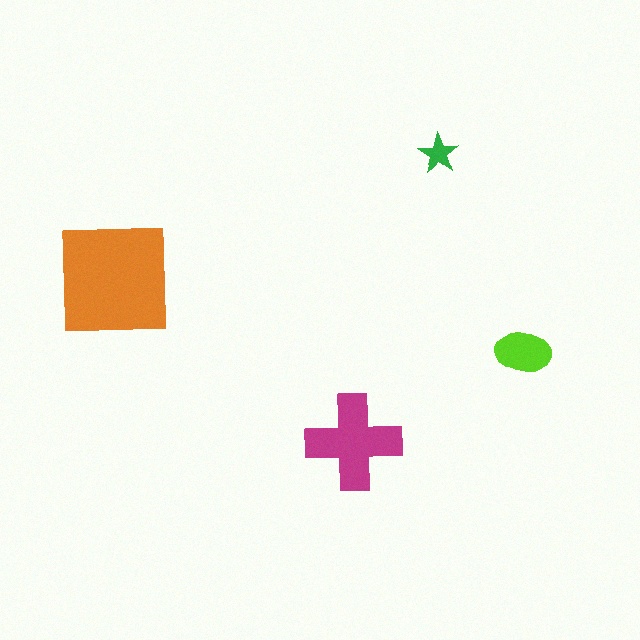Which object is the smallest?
The green star.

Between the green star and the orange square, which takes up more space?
The orange square.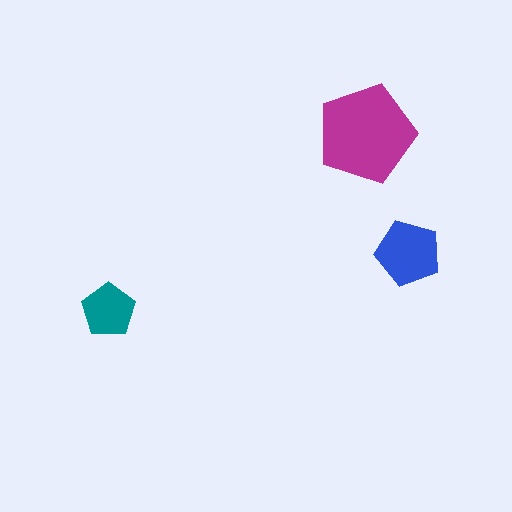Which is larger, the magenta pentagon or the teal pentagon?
The magenta one.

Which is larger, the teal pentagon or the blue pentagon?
The blue one.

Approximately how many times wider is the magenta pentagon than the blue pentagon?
About 1.5 times wider.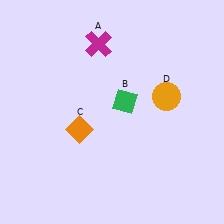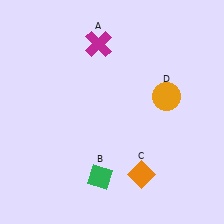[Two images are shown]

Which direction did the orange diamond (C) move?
The orange diamond (C) moved right.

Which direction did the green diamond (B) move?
The green diamond (B) moved down.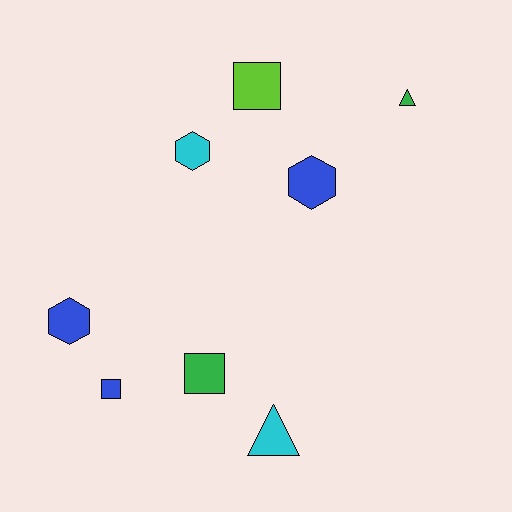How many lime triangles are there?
There are no lime triangles.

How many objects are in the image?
There are 8 objects.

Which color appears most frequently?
Blue, with 3 objects.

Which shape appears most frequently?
Square, with 3 objects.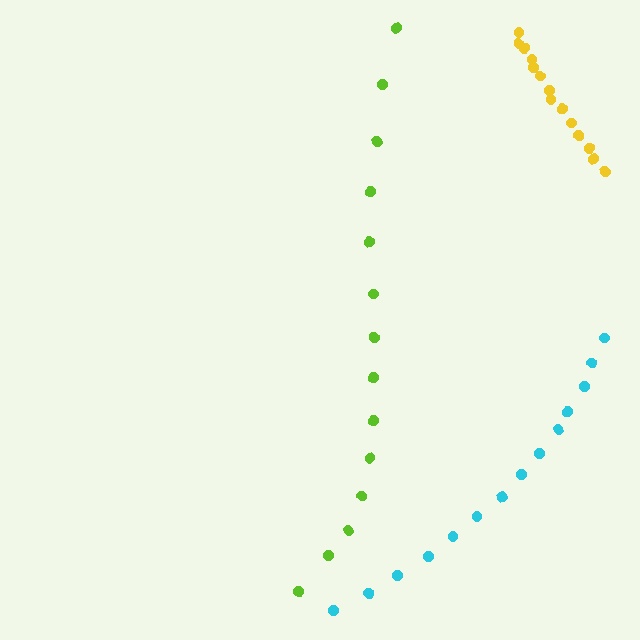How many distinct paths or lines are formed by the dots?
There are 3 distinct paths.